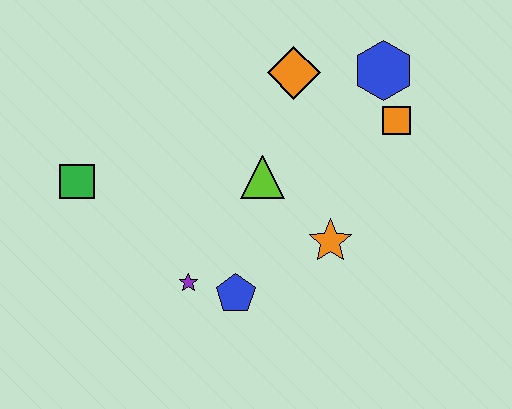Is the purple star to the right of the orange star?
No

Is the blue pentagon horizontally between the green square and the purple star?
No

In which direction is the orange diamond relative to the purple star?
The orange diamond is above the purple star.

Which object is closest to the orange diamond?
The blue hexagon is closest to the orange diamond.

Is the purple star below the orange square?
Yes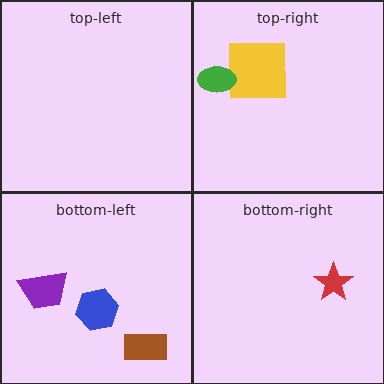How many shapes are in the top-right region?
2.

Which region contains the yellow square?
The top-right region.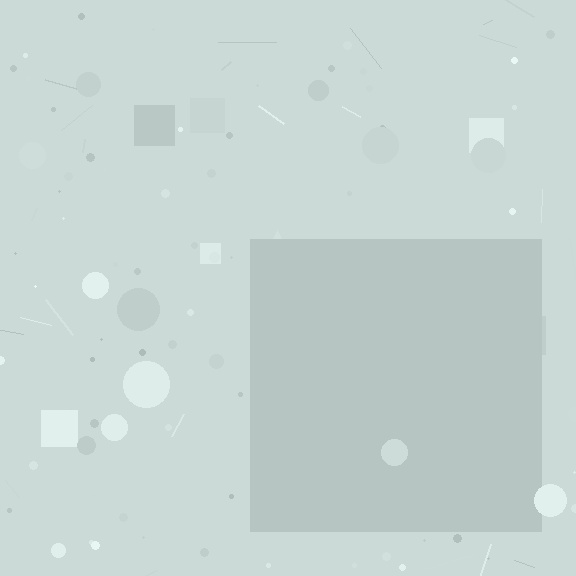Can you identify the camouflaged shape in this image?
The camouflaged shape is a square.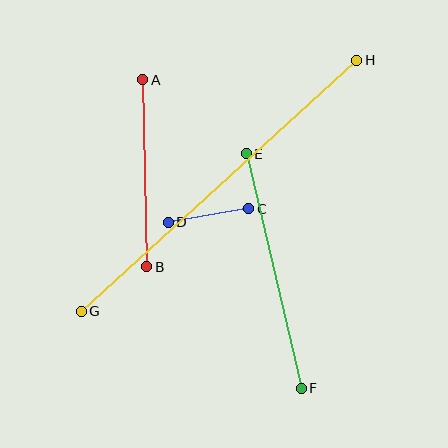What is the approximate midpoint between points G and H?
The midpoint is at approximately (219, 186) pixels.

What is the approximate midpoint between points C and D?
The midpoint is at approximately (209, 216) pixels.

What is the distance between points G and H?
The distance is approximately 373 pixels.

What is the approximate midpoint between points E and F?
The midpoint is at approximately (274, 271) pixels.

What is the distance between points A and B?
The distance is approximately 187 pixels.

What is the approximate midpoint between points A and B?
The midpoint is at approximately (145, 173) pixels.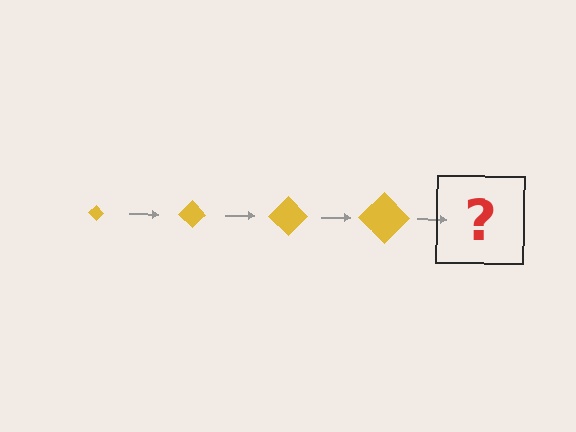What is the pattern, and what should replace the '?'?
The pattern is that the diamond gets progressively larger each step. The '?' should be a yellow diamond, larger than the previous one.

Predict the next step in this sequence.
The next step is a yellow diamond, larger than the previous one.